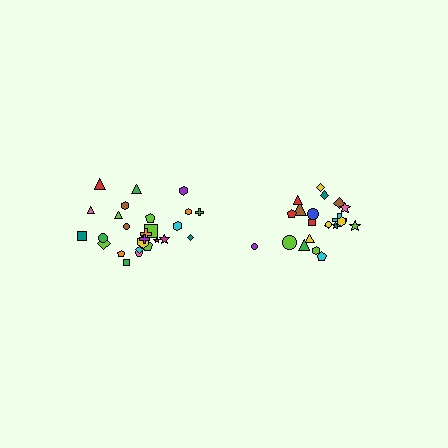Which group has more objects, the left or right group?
The left group.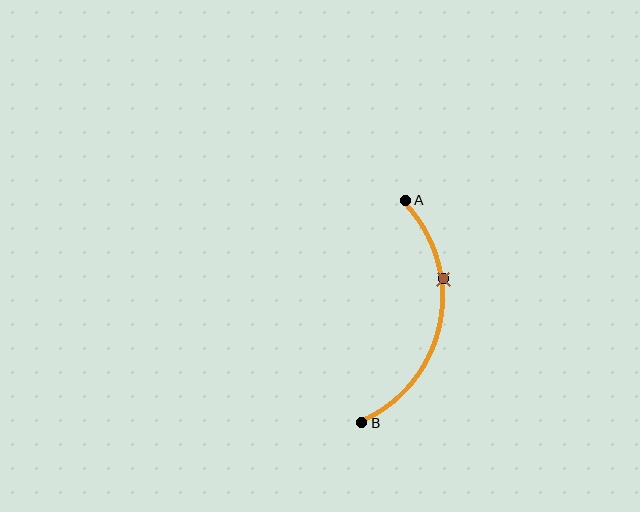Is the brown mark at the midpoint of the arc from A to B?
No. The brown mark lies on the arc but is closer to endpoint A. The arc midpoint would be at the point on the curve equidistant along the arc from both A and B.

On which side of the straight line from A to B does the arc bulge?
The arc bulges to the right of the straight line connecting A and B.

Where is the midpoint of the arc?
The arc midpoint is the point on the curve farthest from the straight line joining A and B. It sits to the right of that line.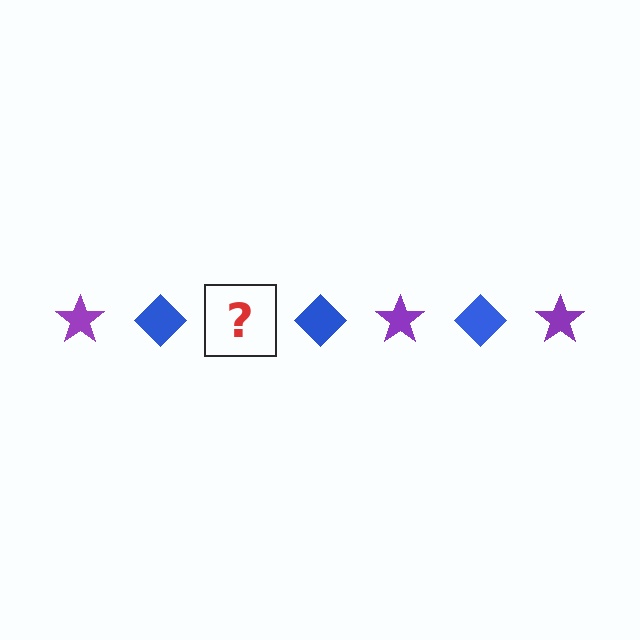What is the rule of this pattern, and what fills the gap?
The rule is that the pattern alternates between purple star and blue diamond. The gap should be filled with a purple star.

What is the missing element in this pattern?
The missing element is a purple star.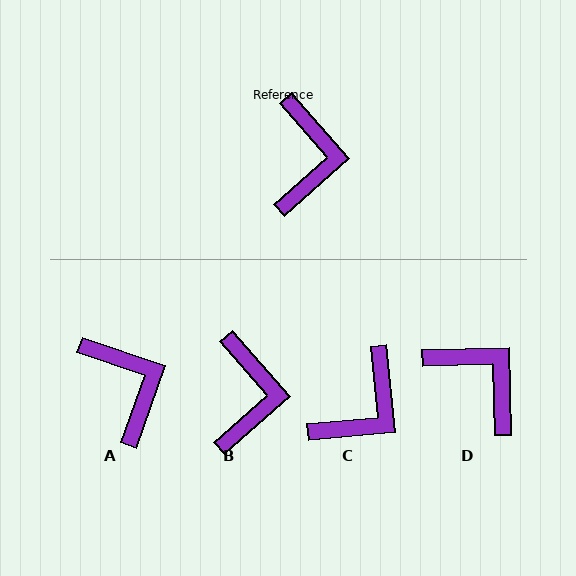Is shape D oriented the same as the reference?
No, it is off by about 50 degrees.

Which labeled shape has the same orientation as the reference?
B.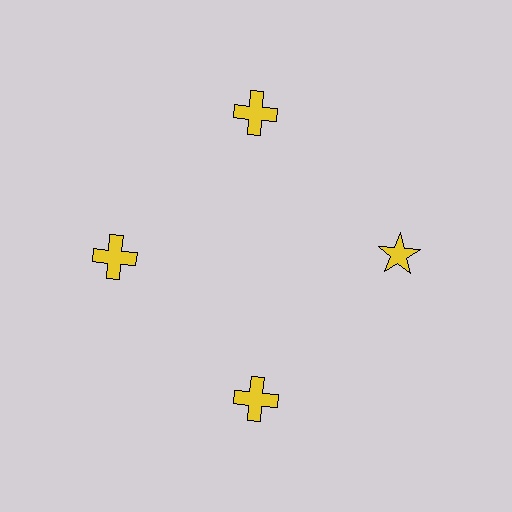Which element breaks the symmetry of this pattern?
The yellow star at roughly the 3 o'clock position breaks the symmetry. All other shapes are yellow crosses.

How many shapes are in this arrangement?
There are 4 shapes arranged in a ring pattern.